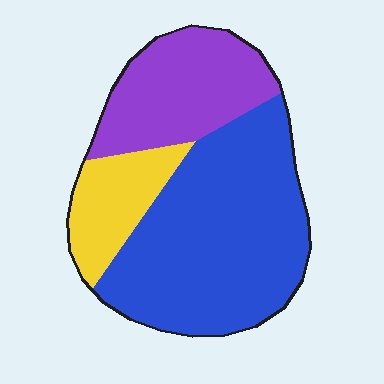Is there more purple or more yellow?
Purple.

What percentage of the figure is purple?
Purple takes up between a quarter and a half of the figure.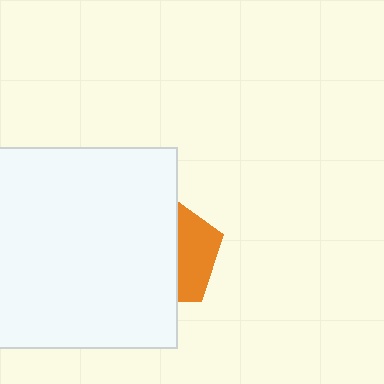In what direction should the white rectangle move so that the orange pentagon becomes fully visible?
The white rectangle should move left. That is the shortest direction to clear the overlap and leave the orange pentagon fully visible.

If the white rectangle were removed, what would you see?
You would see the complete orange pentagon.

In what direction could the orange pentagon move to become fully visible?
The orange pentagon could move right. That would shift it out from behind the white rectangle entirely.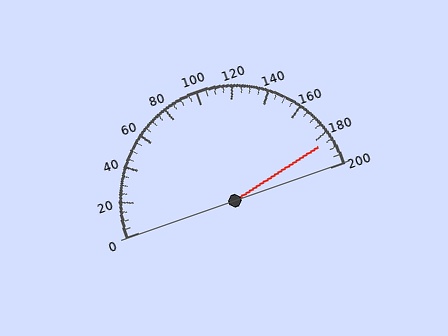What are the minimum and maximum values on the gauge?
The gauge ranges from 0 to 200.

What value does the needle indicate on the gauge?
The needle indicates approximately 185.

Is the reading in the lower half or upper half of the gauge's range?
The reading is in the upper half of the range (0 to 200).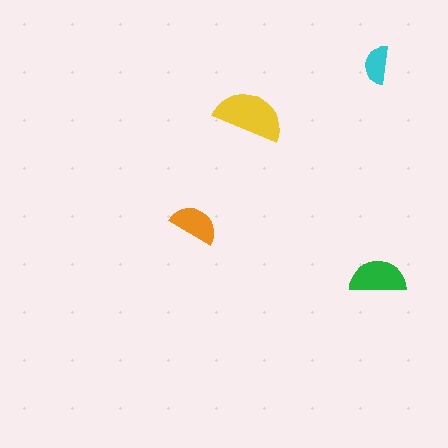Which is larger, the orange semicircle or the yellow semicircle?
The yellow one.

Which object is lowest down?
The green semicircle is bottommost.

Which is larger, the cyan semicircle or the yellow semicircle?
The yellow one.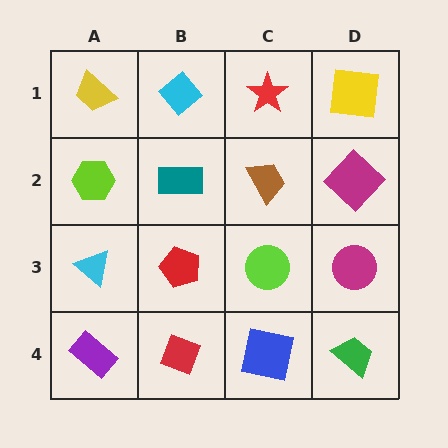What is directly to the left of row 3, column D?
A lime circle.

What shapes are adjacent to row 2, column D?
A yellow square (row 1, column D), a magenta circle (row 3, column D), a brown trapezoid (row 2, column C).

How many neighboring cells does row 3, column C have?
4.